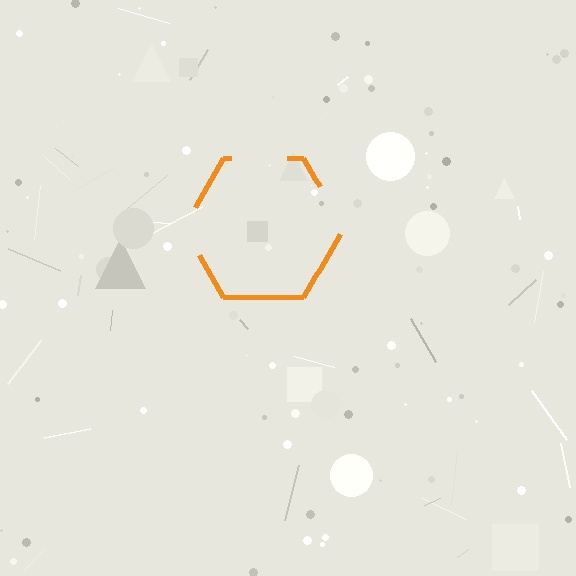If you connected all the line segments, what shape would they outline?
They would outline a hexagon.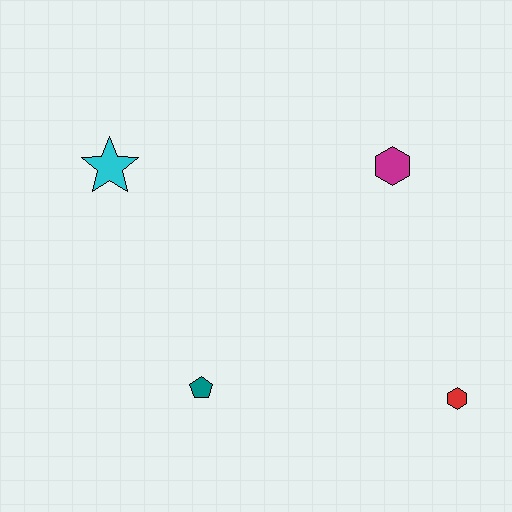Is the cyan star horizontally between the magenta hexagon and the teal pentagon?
No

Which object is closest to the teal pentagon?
The cyan star is closest to the teal pentagon.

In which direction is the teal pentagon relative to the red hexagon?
The teal pentagon is to the left of the red hexagon.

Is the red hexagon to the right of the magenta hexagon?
Yes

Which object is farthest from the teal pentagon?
The magenta hexagon is farthest from the teal pentagon.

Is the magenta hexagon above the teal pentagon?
Yes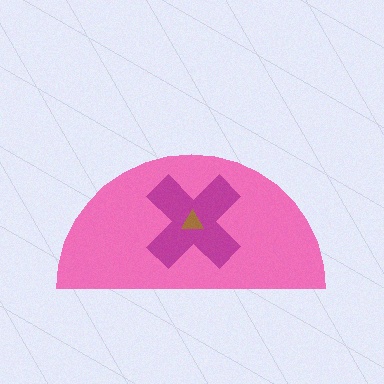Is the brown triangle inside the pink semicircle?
Yes.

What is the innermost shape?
The brown triangle.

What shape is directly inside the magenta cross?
The brown triangle.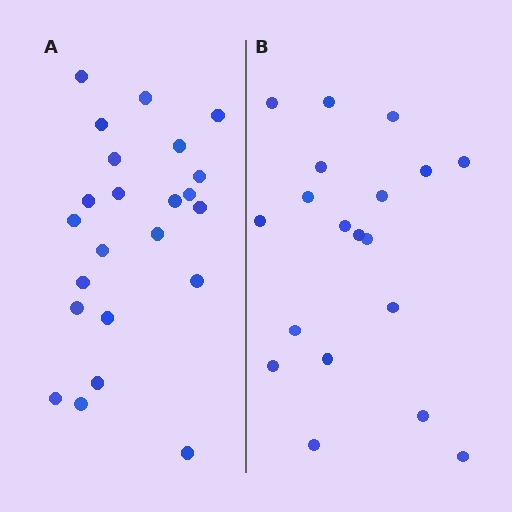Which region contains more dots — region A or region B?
Region A (the left region) has more dots.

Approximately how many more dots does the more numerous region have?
Region A has about 4 more dots than region B.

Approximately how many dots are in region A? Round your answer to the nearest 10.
About 20 dots. (The exact count is 23, which rounds to 20.)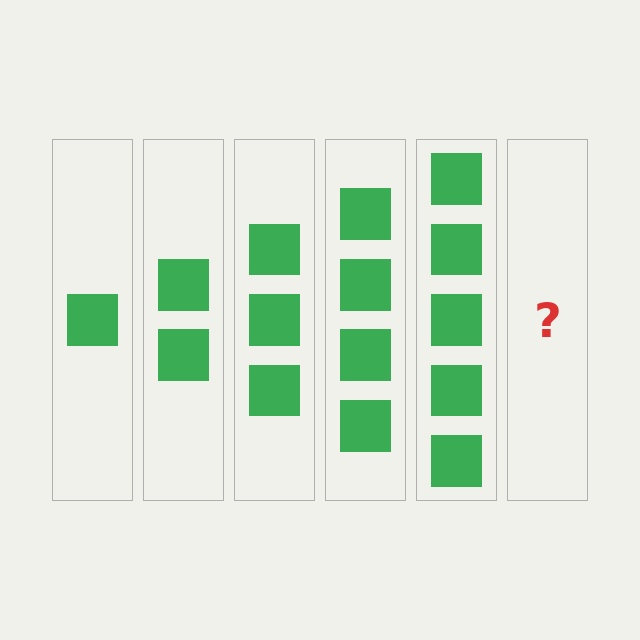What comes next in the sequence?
The next element should be 6 squares.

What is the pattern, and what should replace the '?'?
The pattern is that each step adds one more square. The '?' should be 6 squares.